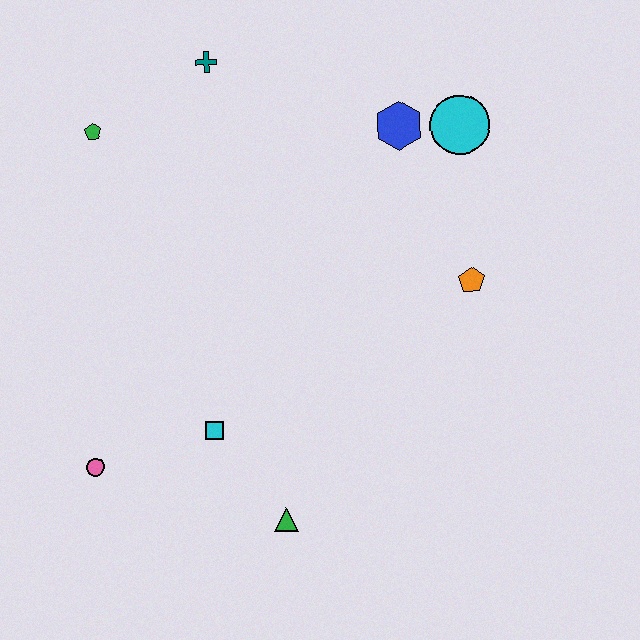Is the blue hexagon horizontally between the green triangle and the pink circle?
No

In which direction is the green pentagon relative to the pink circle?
The green pentagon is above the pink circle.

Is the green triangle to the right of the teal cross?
Yes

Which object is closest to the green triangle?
The cyan square is closest to the green triangle.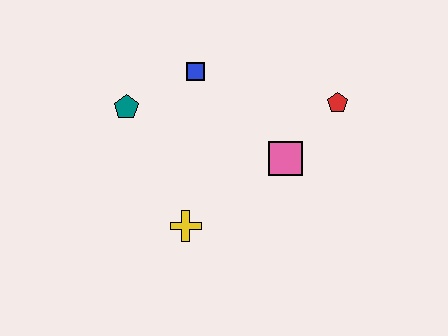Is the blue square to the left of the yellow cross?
No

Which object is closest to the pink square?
The red pentagon is closest to the pink square.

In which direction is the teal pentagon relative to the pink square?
The teal pentagon is to the left of the pink square.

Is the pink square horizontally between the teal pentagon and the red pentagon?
Yes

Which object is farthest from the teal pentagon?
The red pentagon is farthest from the teal pentagon.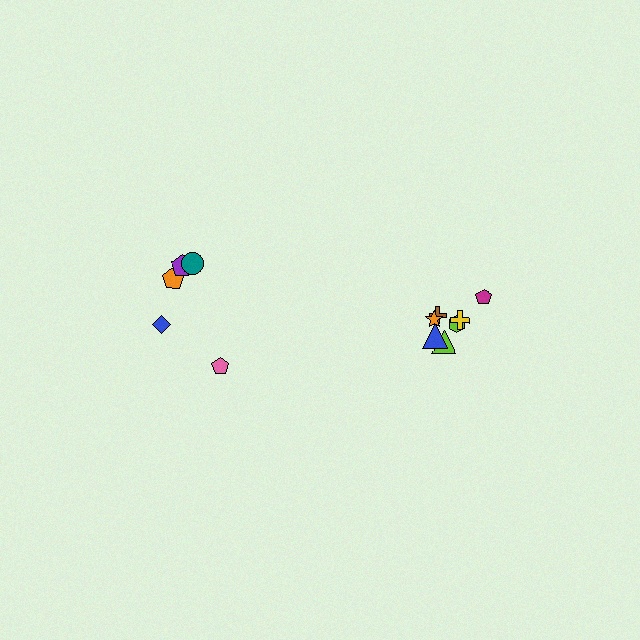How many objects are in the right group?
There are 7 objects.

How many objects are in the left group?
There are 5 objects.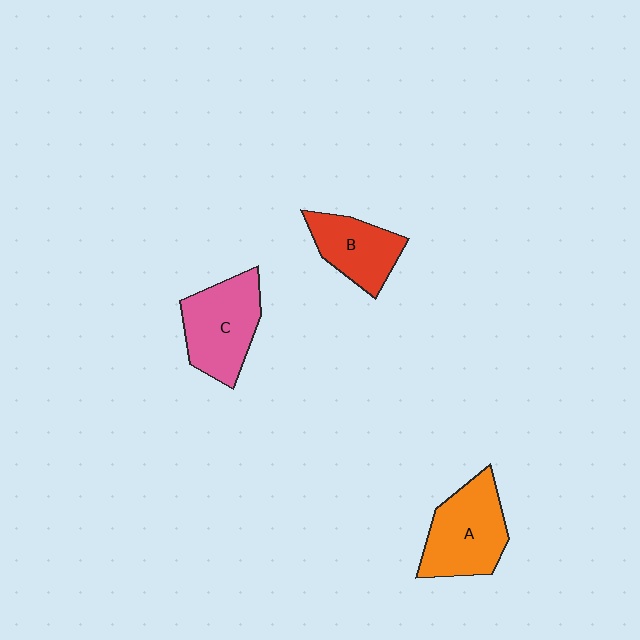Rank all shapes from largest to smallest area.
From largest to smallest: A (orange), C (pink), B (red).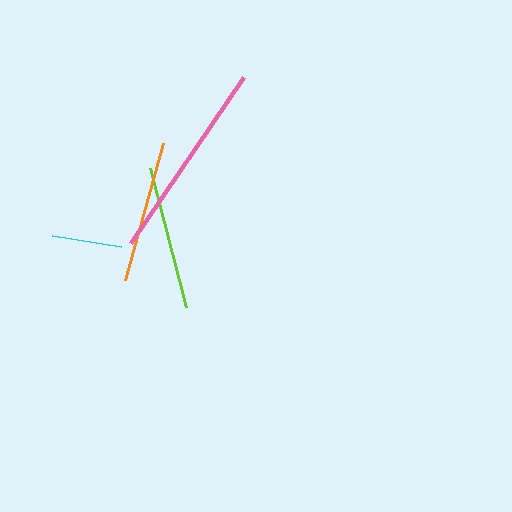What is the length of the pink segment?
The pink segment is approximately 201 pixels long.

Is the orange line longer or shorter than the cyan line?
The orange line is longer than the cyan line.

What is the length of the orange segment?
The orange segment is approximately 143 pixels long.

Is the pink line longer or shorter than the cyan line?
The pink line is longer than the cyan line.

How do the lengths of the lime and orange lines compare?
The lime and orange lines are approximately the same length.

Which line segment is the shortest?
The cyan line is the shortest at approximately 70 pixels.